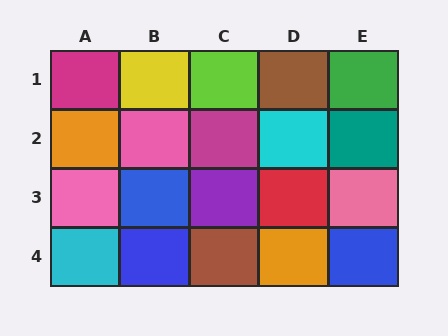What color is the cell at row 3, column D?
Red.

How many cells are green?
1 cell is green.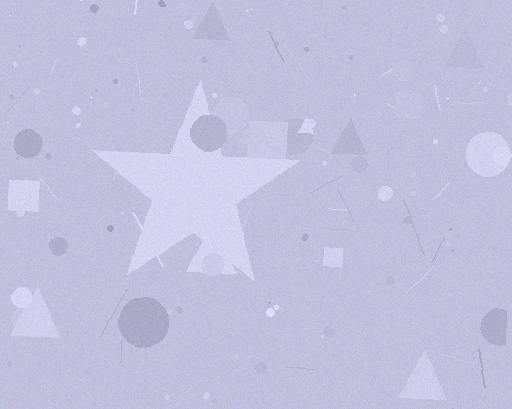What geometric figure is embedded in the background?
A star is embedded in the background.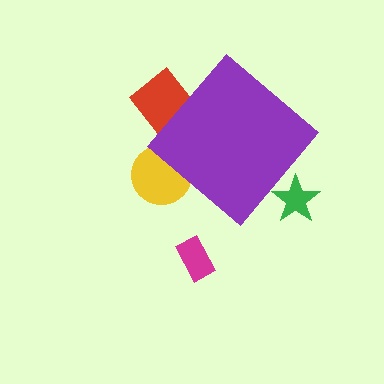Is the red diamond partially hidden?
Yes, the red diamond is partially hidden behind the purple diamond.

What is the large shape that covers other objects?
A purple diamond.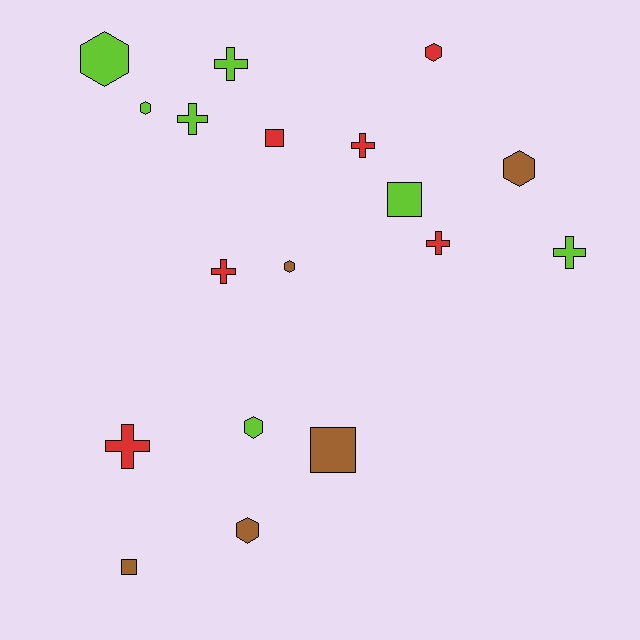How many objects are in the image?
There are 18 objects.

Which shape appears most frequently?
Hexagon, with 7 objects.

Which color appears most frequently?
Lime, with 7 objects.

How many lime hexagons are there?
There are 3 lime hexagons.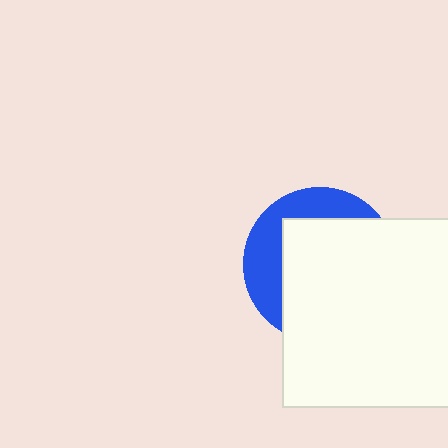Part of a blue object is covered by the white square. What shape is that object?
It is a circle.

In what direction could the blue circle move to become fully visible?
The blue circle could move toward the upper-left. That would shift it out from behind the white square entirely.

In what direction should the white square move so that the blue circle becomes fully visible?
The white square should move toward the lower-right. That is the shortest direction to clear the overlap and leave the blue circle fully visible.